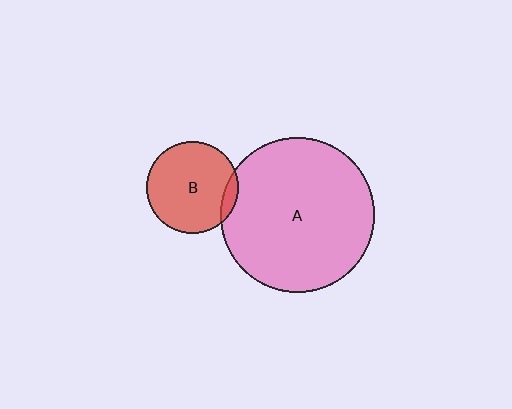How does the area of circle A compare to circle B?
Approximately 2.8 times.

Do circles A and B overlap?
Yes.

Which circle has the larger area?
Circle A (pink).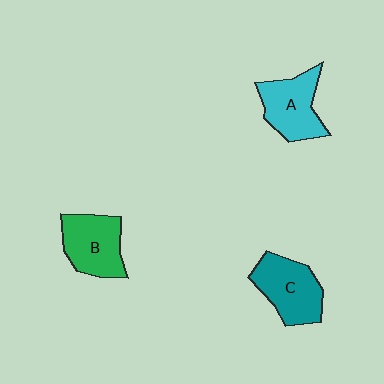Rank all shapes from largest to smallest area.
From largest to smallest: C (teal), B (green), A (cyan).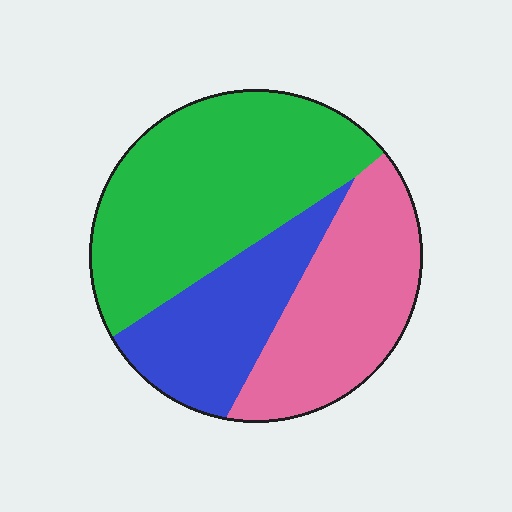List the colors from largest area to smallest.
From largest to smallest: green, pink, blue.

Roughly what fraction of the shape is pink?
Pink takes up about one third (1/3) of the shape.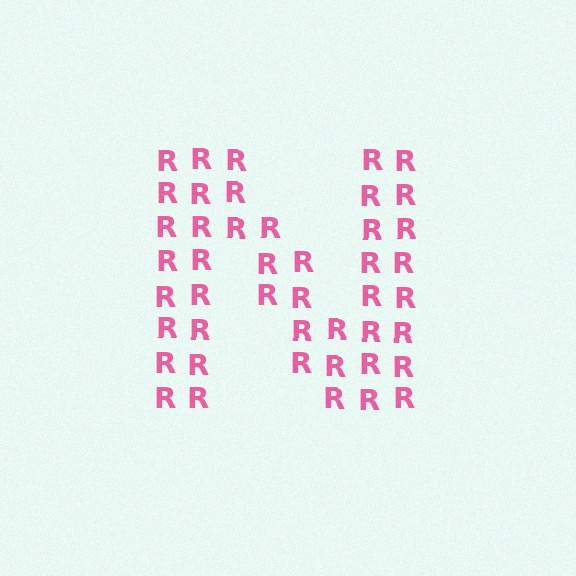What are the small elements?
The small elements are letter R's.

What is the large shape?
The large shape is the letter N.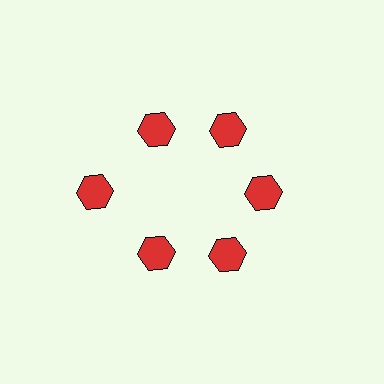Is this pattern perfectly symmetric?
No. The 6 red hexagons are arranged in a ring, but one element near the 9 o'clock position is pushed outward from the center, breaking the 6-fold rotational symmetry.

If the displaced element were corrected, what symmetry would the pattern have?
It would have 6-fold rotational symmetry — the pattern would map onto itself every 60 degrees.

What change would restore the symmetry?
The symmetry would be restored by moving it inward, back onto the ring so that all 6 hexagons sit at equal angles and equal distance from the center.